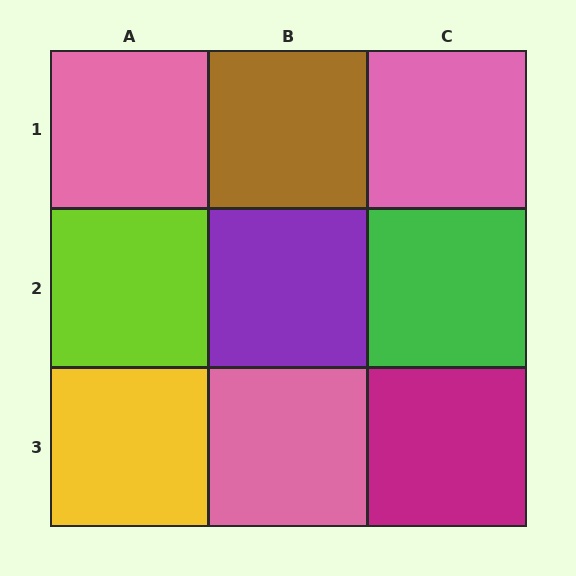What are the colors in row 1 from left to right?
Pink, brown, pink.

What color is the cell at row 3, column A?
Yellow.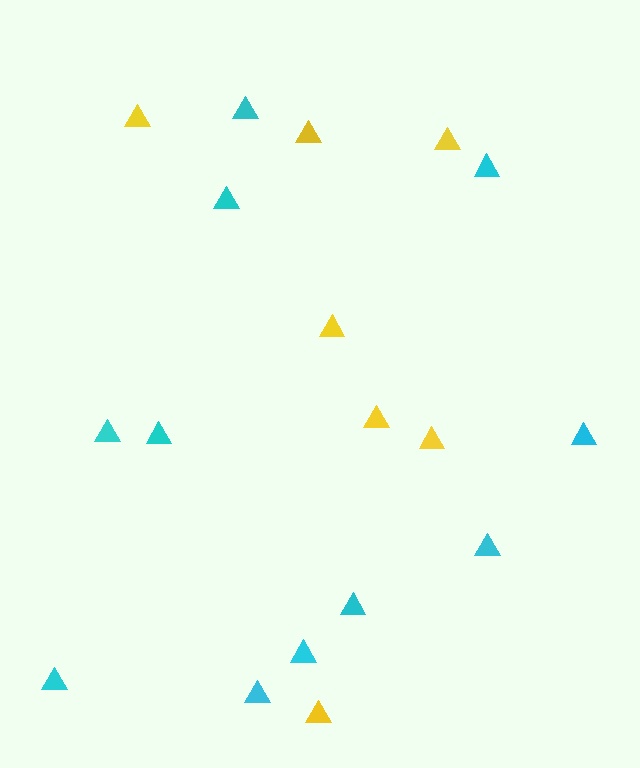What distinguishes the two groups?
There are 2 groups: one group of cyan triangles (11) and one group of yellow triangles (7).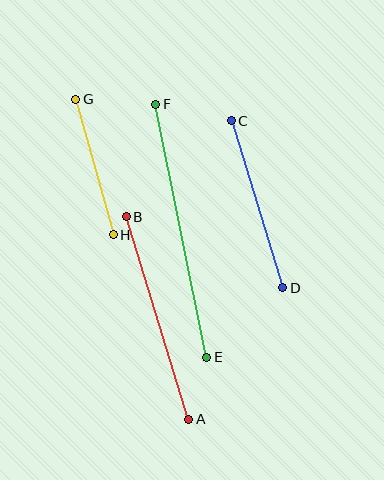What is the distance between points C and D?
The distance is approximately 174 pixels.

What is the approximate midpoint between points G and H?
The midpoint is at approximately (95, 167) pixels.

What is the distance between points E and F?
The distance is approximately 258 pixels.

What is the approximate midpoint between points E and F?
The midpoint is at approximately (181, 231) pixels.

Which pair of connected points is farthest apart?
Points E and F are farthest apart.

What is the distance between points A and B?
The distance is approximately 212 pixels.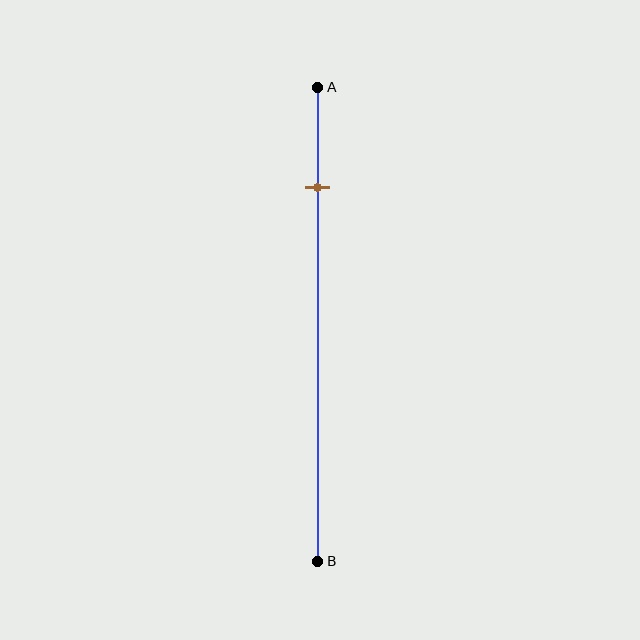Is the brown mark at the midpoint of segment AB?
No, the mark is at about 20% from A, not at the 50% midpoint.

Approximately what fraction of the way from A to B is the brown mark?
The brown mark is approximately 20% of the way from A to B.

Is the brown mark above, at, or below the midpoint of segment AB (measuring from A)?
The brown mark is above the midpoint of segment AB.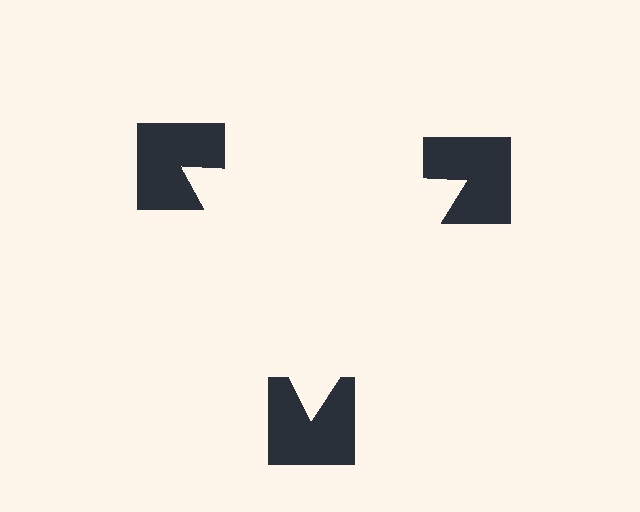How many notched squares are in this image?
There are 3 — one at each vertex of the illusory triangle.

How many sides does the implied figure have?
3 sides.